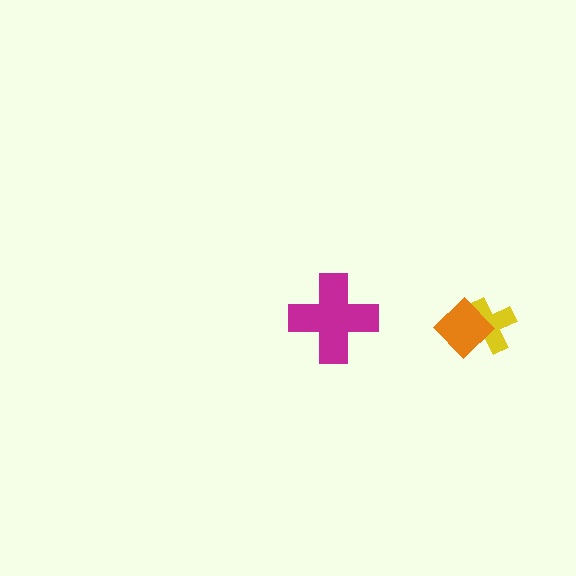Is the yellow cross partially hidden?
Yes, it is partially covered by another shape.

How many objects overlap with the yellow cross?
1 object overlaps with the yellow cross.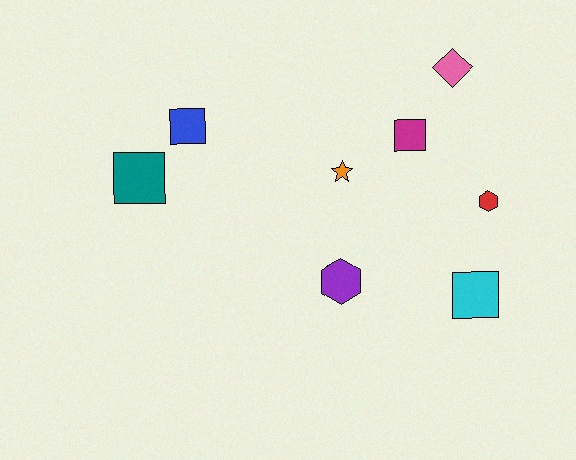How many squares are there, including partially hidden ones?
There are 4 squares.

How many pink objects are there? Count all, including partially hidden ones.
There is 1 pink object.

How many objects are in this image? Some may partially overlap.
There are 8 objects.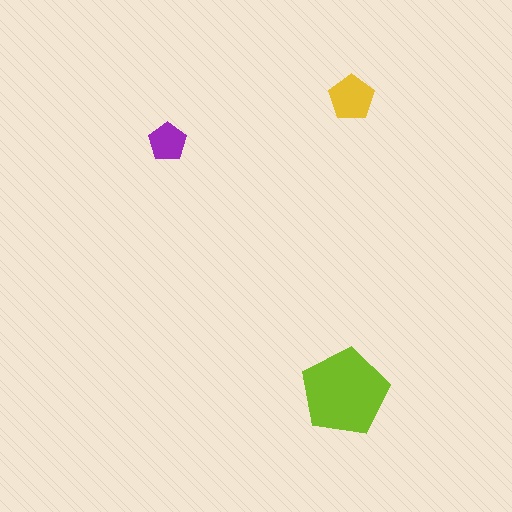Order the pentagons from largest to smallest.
the lime one, the yellow one, the purple one.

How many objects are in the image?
There are 3 objects in the image.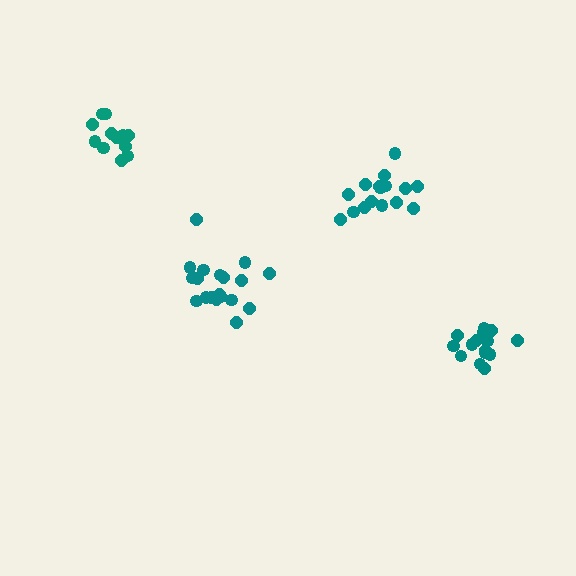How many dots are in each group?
Group 1: 19 dots, Group 2: 15 dots, Group 3: 13 dots, Group 4: 16 dots (63 total).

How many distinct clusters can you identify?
There are 4 distinct clusters.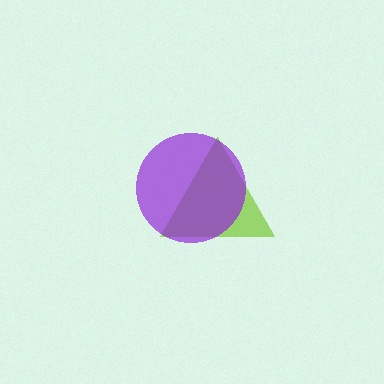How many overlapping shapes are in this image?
There are 2 overlapping shapes in the image.